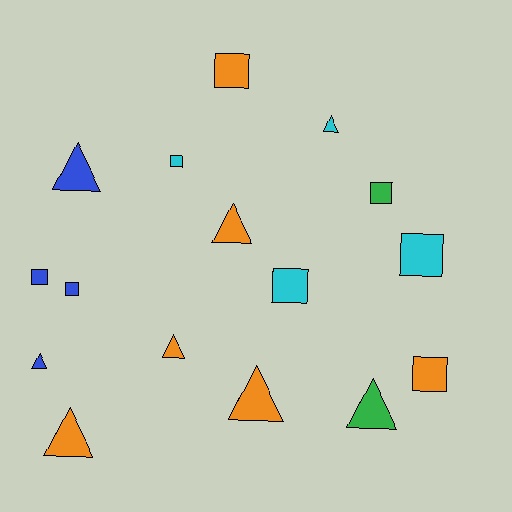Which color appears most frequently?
Orange, with 6 objects.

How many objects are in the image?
There are 16 objects.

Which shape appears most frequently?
Square, with 8 objects.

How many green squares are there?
There is 1 green square.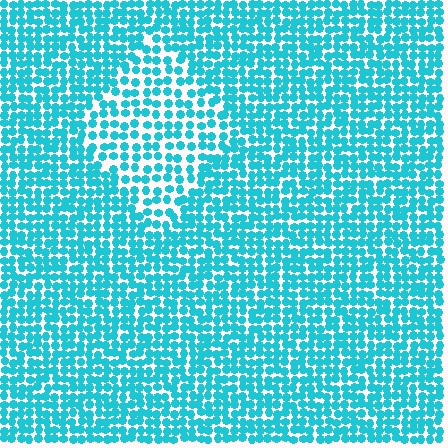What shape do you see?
I see a diamond.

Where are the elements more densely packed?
The elements are more densely packed outside the diamond boundary.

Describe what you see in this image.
The image contains small cyan elements arranged at two different densities. A diamond-shaped region is visible where the elements are less densely packed than the surrounding area.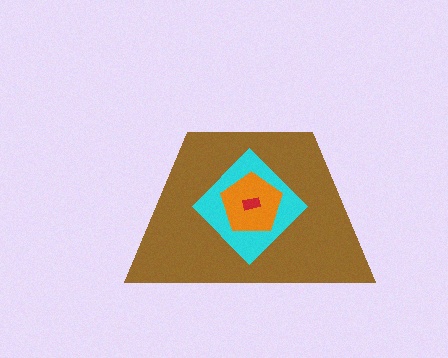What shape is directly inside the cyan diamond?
The orange pentagon.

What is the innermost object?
The red rectangle.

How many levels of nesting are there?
4.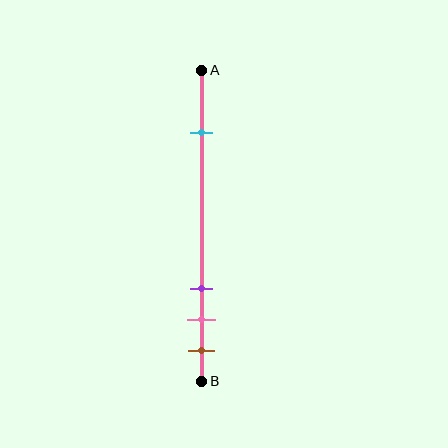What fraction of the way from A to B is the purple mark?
The purple mark is approximately 70% (0.7) of the way from A to B.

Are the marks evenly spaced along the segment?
No, the marks are not evenly spaced.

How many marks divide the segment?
There are 4 marks dividing the segment.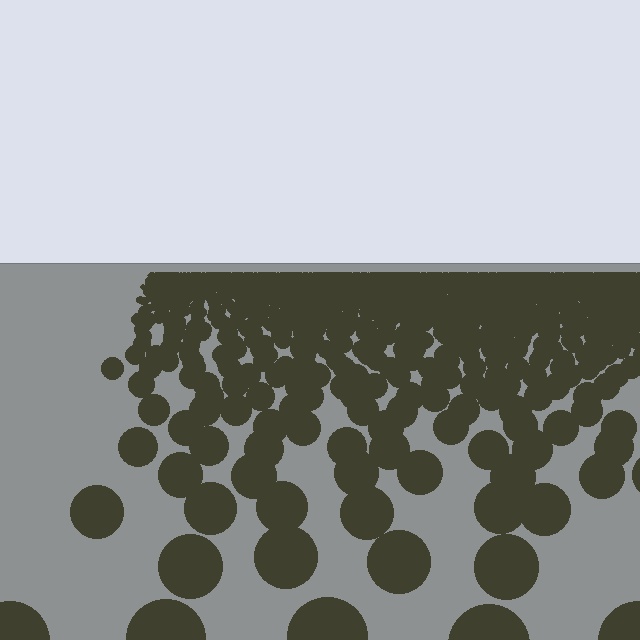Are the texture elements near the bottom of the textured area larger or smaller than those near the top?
Larger. Near the bottom, elements are closer to the viewer and appear at a bigger on-screen size.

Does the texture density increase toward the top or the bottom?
Density increases toward the top.